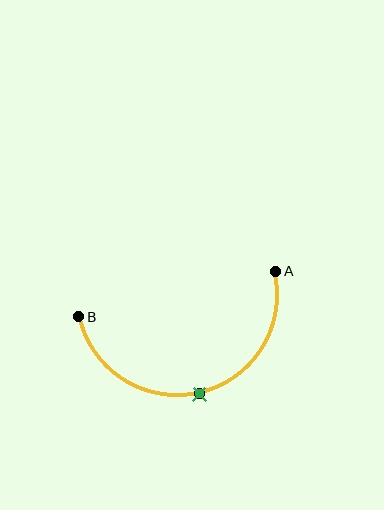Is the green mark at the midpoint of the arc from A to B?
Yes. The green mark lies on the arc at equal arc-length from both A and B — it is the arc midpoint.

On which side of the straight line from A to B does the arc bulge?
The arc bulges below the straight line connecting A and B.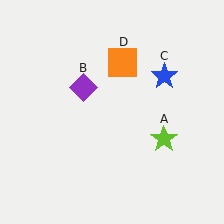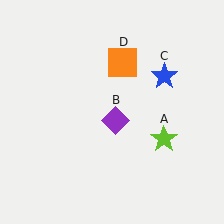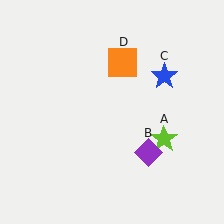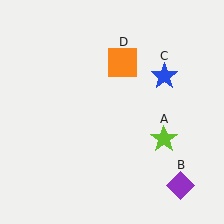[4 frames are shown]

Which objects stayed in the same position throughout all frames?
Lime star (object A) and blue star (object C) and orange square (object D) remained stationary.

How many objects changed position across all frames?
1 object changed position: purple diamond (object B).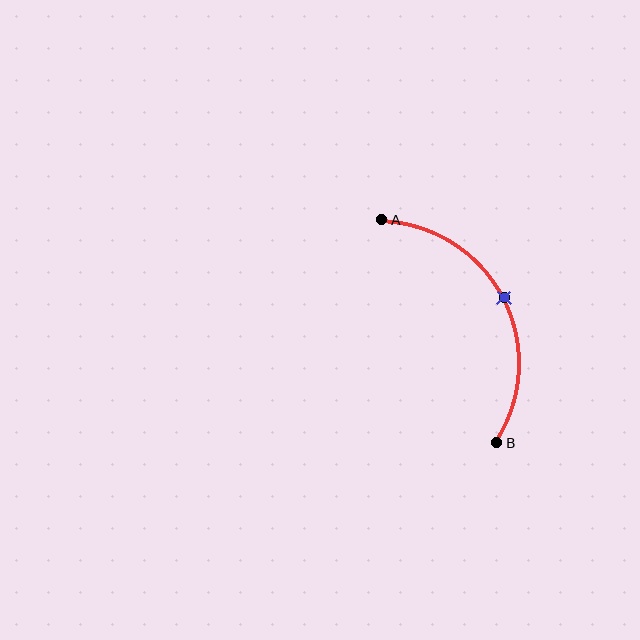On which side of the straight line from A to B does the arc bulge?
The arc bulges to the right of the straight line connecting A and B.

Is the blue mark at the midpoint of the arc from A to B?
Yes. The blue mark lies on the arc at equal arc-length from both A and B — it is the arc midpoint.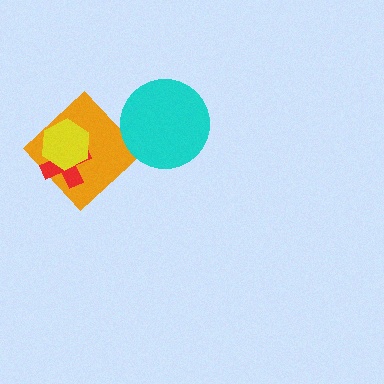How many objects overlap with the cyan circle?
0 objects overlap with the cyan circle.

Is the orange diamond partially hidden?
Yes, it is partially covered by another shape.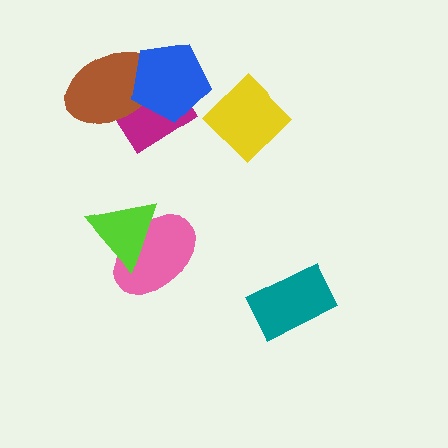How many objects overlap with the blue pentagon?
2 objects overlap with the blue pentagon.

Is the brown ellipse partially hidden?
Yes, it is partially covered by another shape.